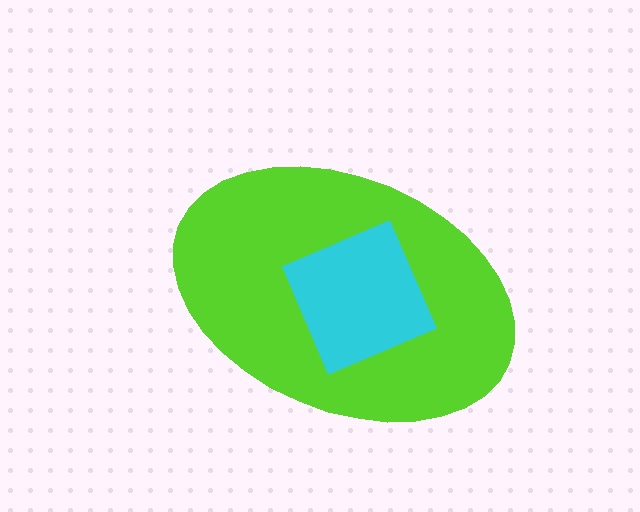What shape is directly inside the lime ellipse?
The cyan diamond.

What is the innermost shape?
The cyan diamond.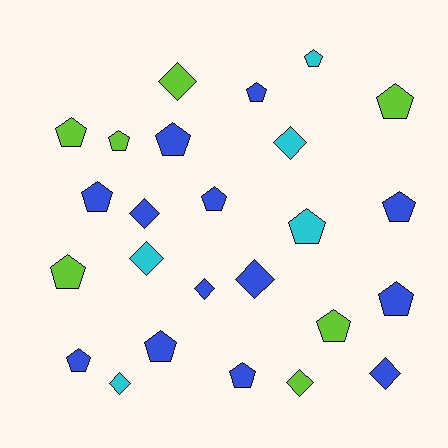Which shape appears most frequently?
Pentagon, with 16 objects.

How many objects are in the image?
There are 25 objects.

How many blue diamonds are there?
There are 4 blue diamonds.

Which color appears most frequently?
Blue, with 13 objects.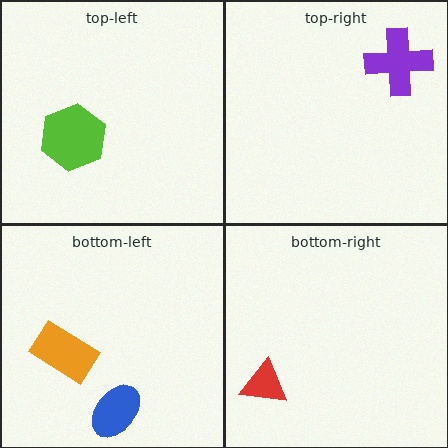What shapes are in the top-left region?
The lime hexagon.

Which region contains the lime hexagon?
The top-left region.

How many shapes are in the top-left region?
1.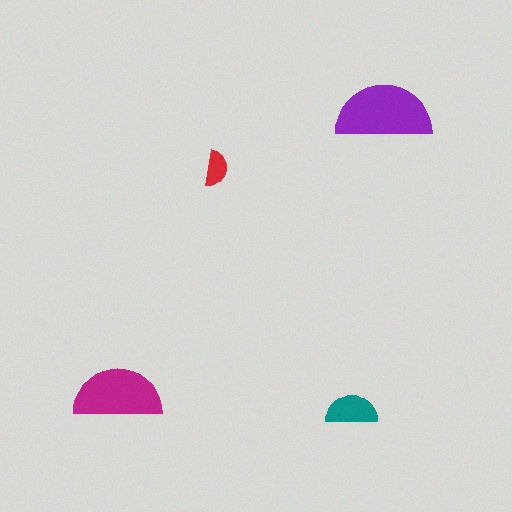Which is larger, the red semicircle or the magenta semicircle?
The magenta one.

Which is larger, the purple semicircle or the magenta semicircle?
The purple one.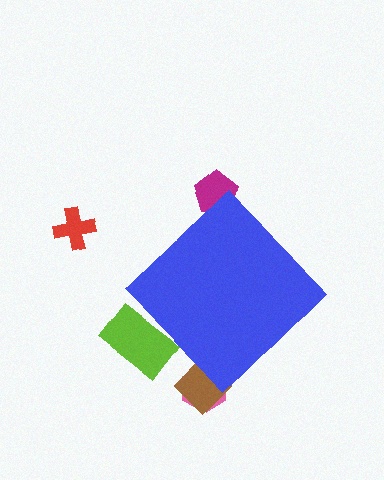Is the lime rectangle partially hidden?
Yes, the lime rectangle is partially hidden behind the blue diamond.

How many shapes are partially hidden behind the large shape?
4 shapes are partially hidden.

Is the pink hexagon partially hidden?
Yes, the pink hexagon is partially hidden behind the blue diamond.